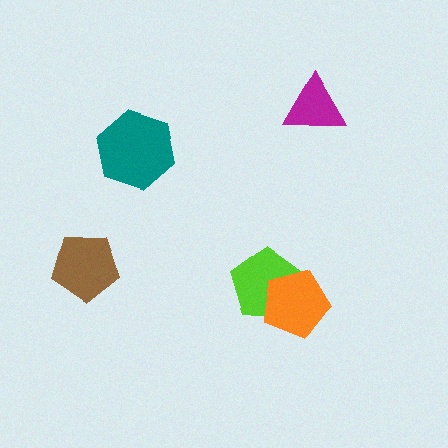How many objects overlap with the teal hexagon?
0 objects overlap with the teal hexagon.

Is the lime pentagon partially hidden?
Yes, it is partially covered by another shape.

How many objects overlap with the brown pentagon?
0 objects overlap with the brown pentagon.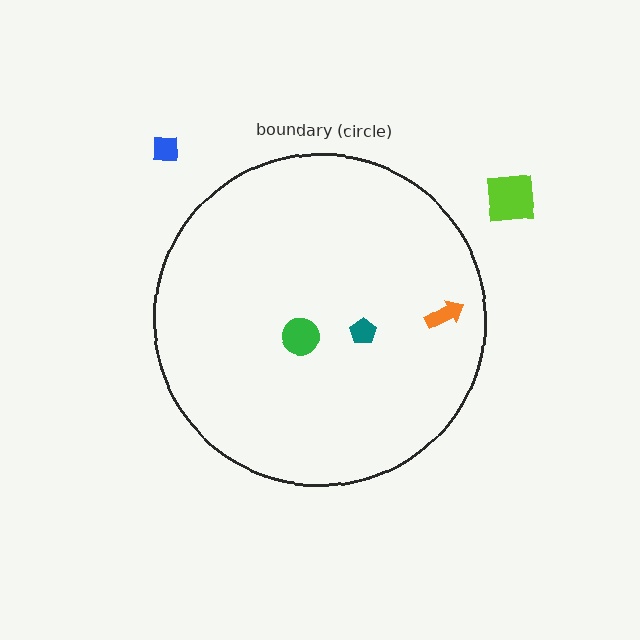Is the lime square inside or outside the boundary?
Outside.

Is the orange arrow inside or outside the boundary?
Inside.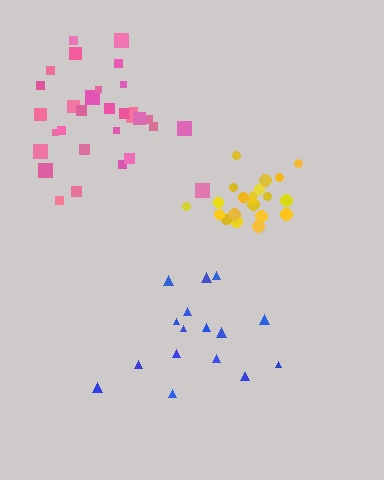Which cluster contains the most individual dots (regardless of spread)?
Pink (31).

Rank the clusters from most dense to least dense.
yellow, pink, blue.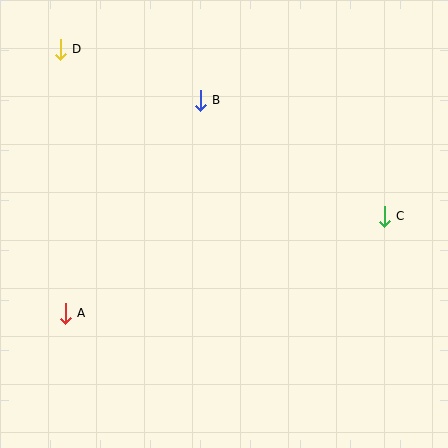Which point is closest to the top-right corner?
Point C is closest to the top-right corner.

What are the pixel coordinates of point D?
Point D is at (60, 49).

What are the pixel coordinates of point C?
Point C is at (384, 216).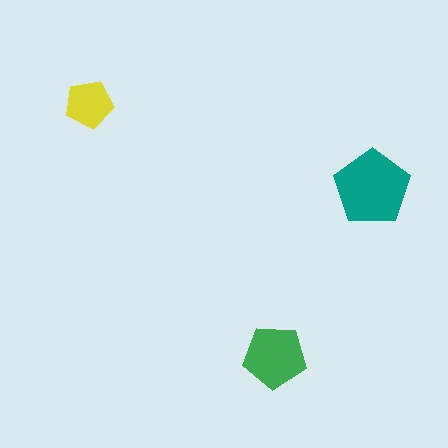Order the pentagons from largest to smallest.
the teal one, the green one, the yellow one.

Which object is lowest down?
The green pentagon is bottommost.